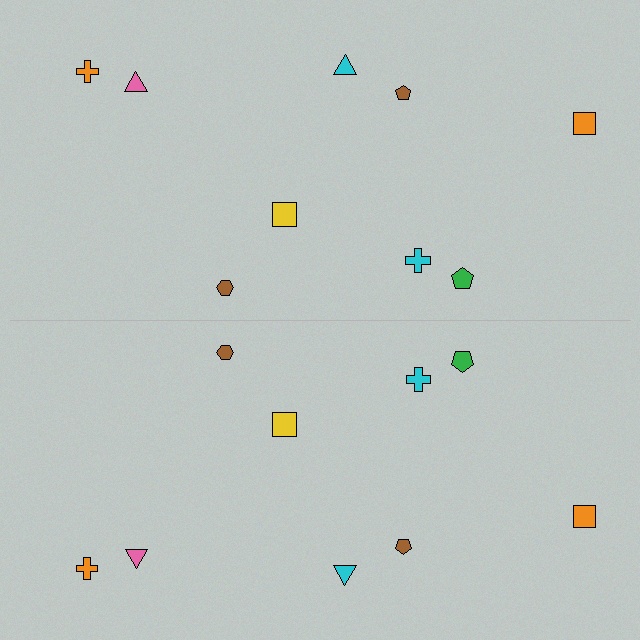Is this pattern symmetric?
Yes, this pattern has bilateral (reflection) symmetry.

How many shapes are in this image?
There are 18 shapes in this image.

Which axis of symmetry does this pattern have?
The pattern has a horizontal axis of symmetry running through the center of the image.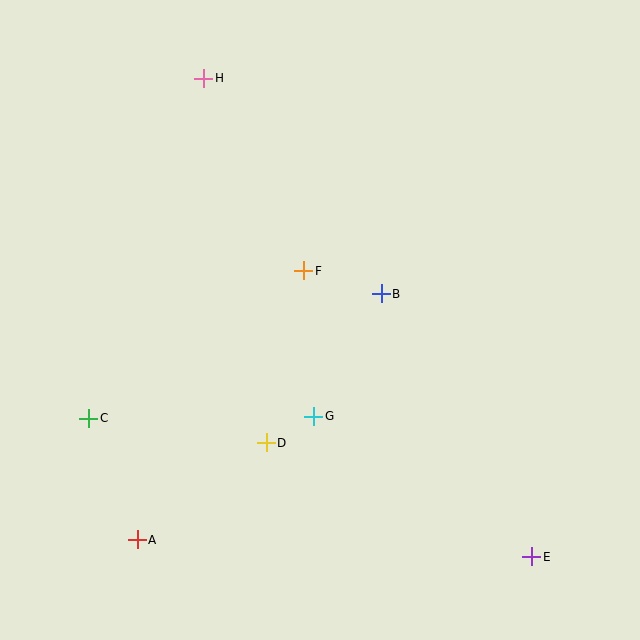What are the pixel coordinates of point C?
Point C is at (89, 418).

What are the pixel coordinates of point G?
Point G is at (314, 416).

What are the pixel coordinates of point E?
Point E is at (532, 557).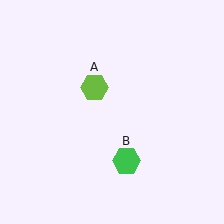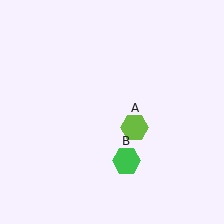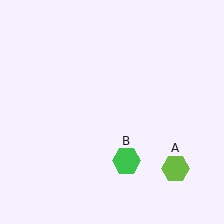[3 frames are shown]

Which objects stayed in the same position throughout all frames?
Green hexagon (object B) remained stationary.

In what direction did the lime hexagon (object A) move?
The lime hexagon (object A) moved down and to the right.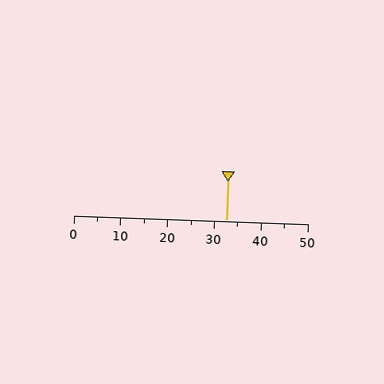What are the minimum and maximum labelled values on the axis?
The axis runs from 0 to 50.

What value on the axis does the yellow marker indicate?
The marker indicates approximately 32.5.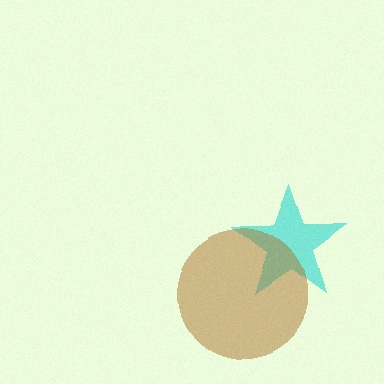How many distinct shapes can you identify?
There are 2 distinct shapes: a cyan star, a brown circle.